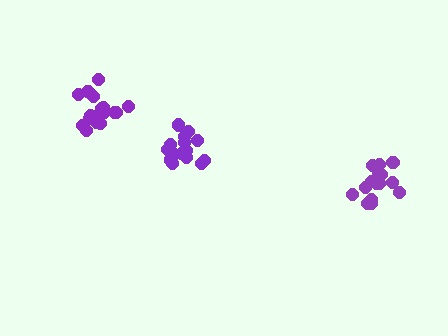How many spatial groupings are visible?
There are 3 spatial groupings.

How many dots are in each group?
Group 1: 15 dots, Group 2: 15 dots, Group 3: 17 dots (47 total).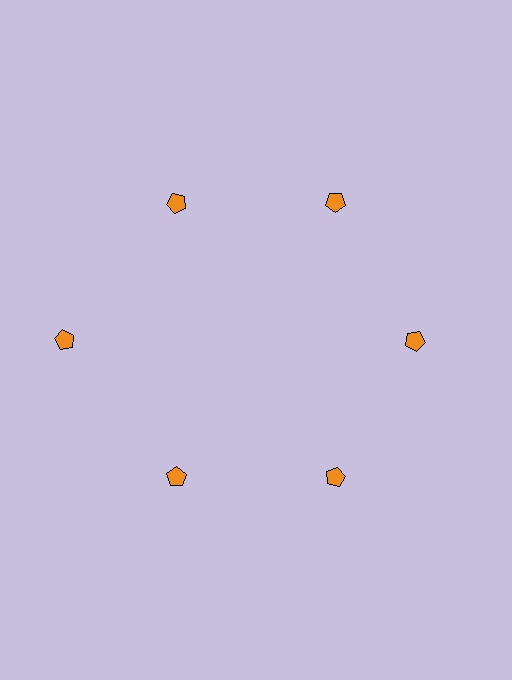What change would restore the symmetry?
The symmetry would be restored by moving it inward, back onto the ring so that all 6 pentagons sit at equal angles and equal distance from the center.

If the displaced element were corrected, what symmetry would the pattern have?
It would have 6-fold rotational symmetry — the pattern would map onto itself every 60 degrees.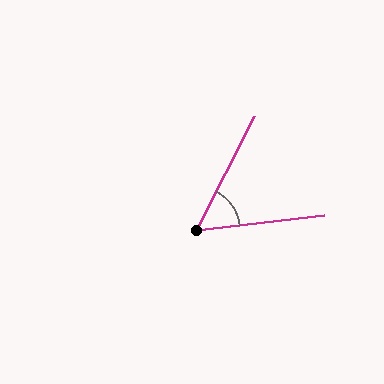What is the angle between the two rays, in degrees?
Approximately 56 degrees.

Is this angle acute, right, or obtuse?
It is acute.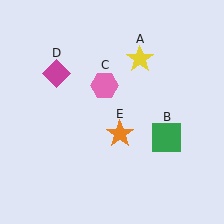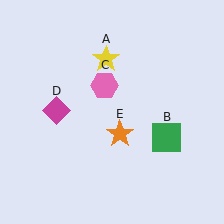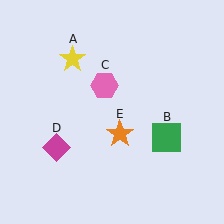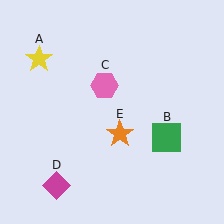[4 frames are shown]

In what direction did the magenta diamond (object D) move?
The magenta diamond (object D) moved down.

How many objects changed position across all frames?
2 objects changed position: yellow star (object A), magenta diamond (object D).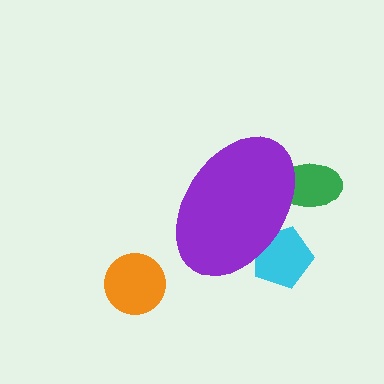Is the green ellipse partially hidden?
Yes, the green ellipse is partially hidden behind the purple ellipse.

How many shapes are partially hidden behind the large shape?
2 shapes are partially hidden.